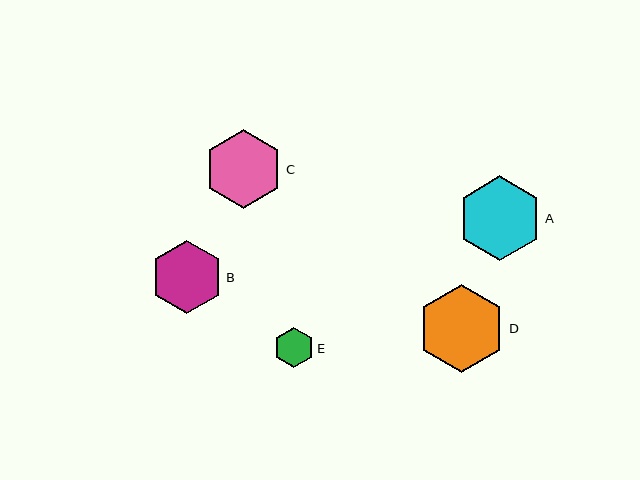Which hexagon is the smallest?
Hexagon E is the smallest with a size of approximately 41 pixels.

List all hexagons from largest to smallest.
From largest to smallest: D, A, C, B, E.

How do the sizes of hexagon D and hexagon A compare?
Hexagon D and hexagon A are approximately the same size.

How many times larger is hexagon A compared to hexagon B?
Hexagon A is approximately 1.2 times the size of hexagon B.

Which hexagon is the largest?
Hexagon D is the largest with a size of approximately 88 pixels.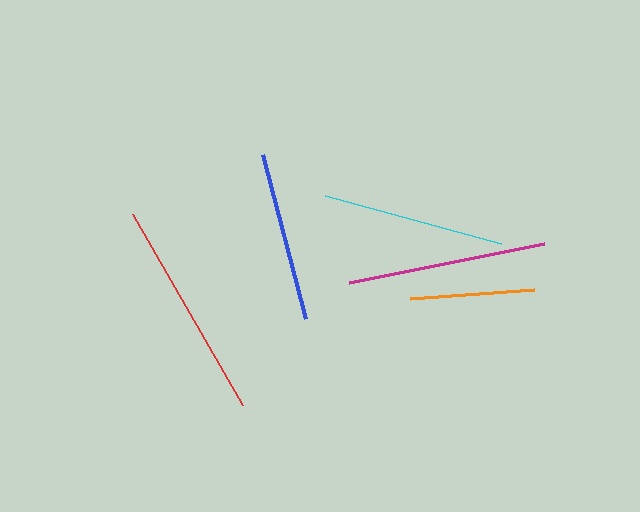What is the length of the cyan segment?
The cyan segment is approximately 182 pixels long.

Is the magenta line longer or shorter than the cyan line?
The magenta line is longer than the cyan line.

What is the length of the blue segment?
The blue segment is approximately 170 pixels long.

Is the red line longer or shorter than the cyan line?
The red line is longer than the cyan line.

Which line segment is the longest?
The red line is the longest at approximately 220 pixels.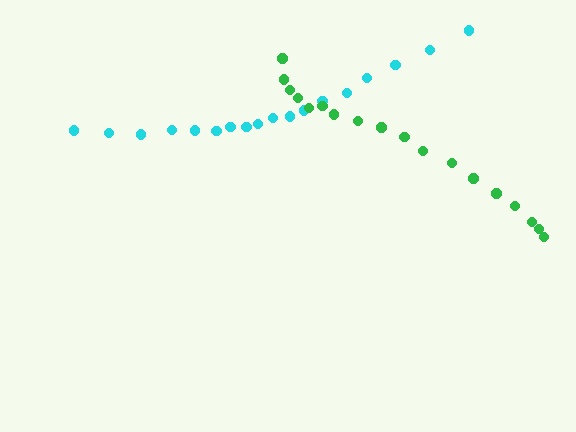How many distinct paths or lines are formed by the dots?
There are 2 distinct paths.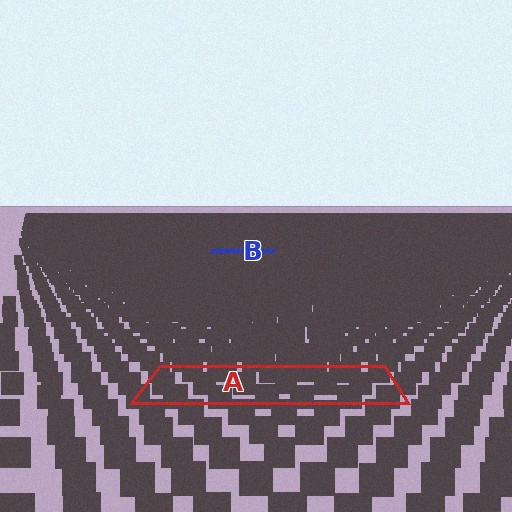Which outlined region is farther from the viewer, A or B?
Region B is farther from the viewer — the texture elements inside it appear smaller and more densely packed.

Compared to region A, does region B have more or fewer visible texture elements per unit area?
Region B has more texture elements per unit area — they are packed more densely because it is farther away.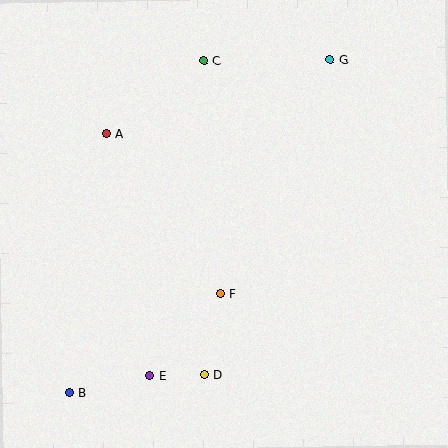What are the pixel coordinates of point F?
Point F is at (220, 294).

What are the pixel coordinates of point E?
Point E is at (150, 376).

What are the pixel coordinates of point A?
Point A is at (106, 134).